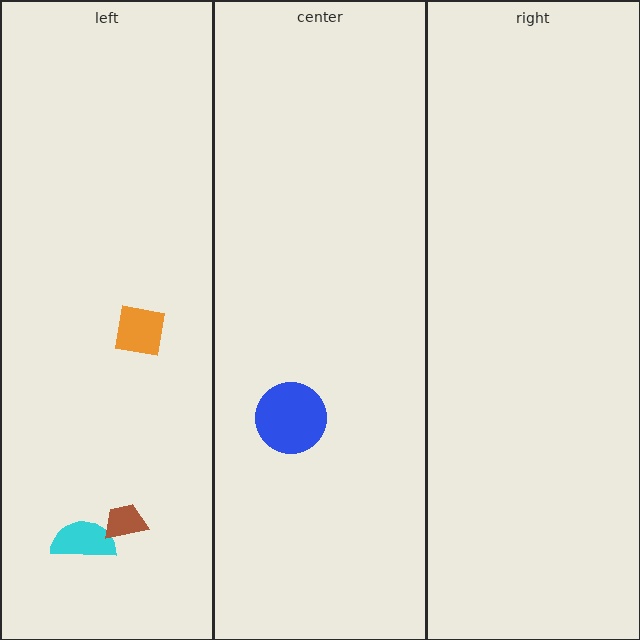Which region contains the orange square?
The left region.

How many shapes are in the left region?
3.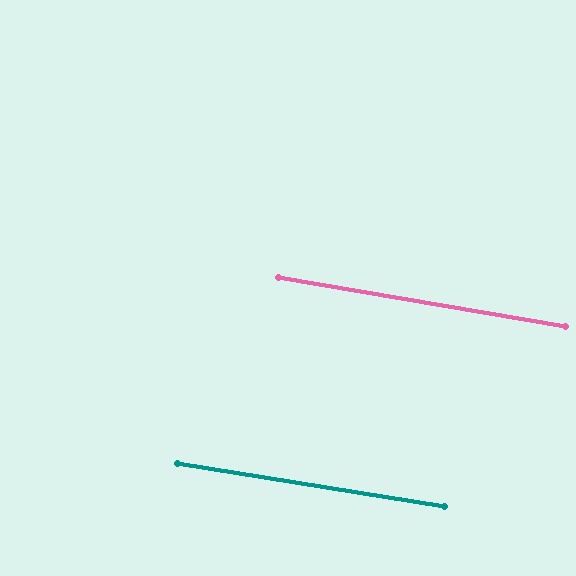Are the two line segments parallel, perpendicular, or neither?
Parallel — their directions differ by only 0.5°.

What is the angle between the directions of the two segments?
Approximately 1 degree.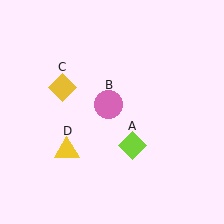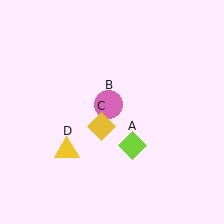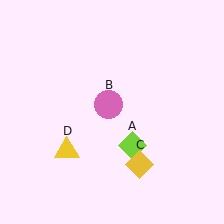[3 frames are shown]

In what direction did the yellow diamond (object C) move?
The yellow diamond (object C) moved down and to the right.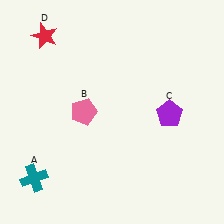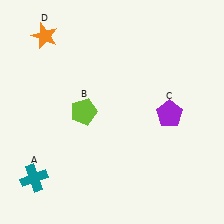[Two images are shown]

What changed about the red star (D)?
In Image 1, D is red. In Image 2, it changed to orange.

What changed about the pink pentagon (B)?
In Image 1, B is pink. In Image 2, it changed to lime.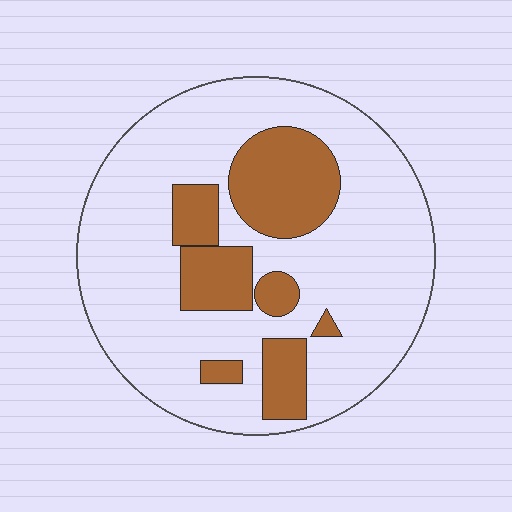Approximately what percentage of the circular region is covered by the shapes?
Approximately 25%.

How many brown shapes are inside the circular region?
7.